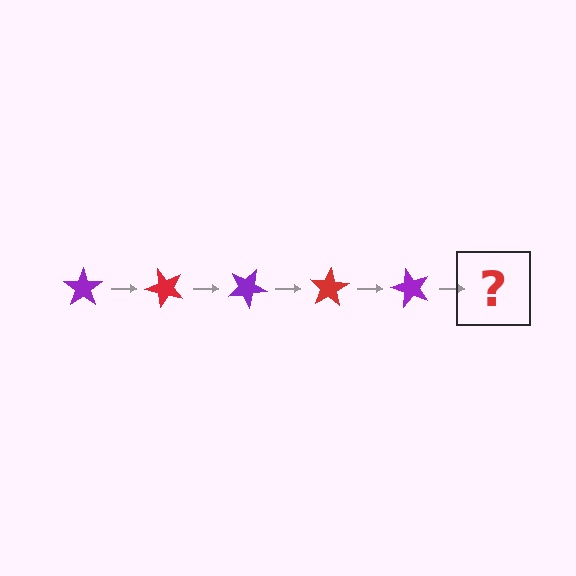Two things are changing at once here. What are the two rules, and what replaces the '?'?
The two rules are that it rotates 50 degrees each step and the color cycles through purple and red. The '?' should be a red star, rotated 250 degrees from the start.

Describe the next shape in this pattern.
It should be a red star, rotated 250 degrees from the start.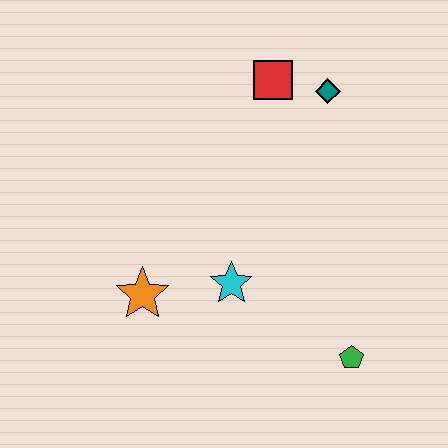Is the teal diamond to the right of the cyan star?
Yes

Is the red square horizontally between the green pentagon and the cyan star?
Yes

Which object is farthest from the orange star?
The teal diamond is farthest from the orange star.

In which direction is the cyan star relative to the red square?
The cyan star is below the red square.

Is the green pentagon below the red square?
Yes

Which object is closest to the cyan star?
The orange star is closest to the cyan star.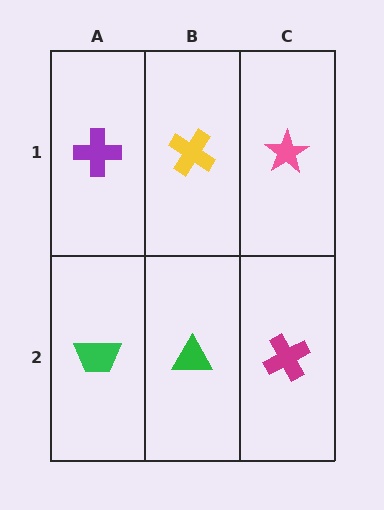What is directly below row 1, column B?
A green triangle.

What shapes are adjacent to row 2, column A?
A purple cross (row 1, column A), a green triangle (row 2, column B).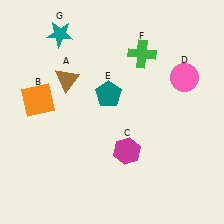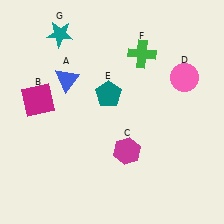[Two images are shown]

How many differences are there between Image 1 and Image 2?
There are 2 differences between the two images.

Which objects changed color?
A changed from brown to blue. B changed from orange to magenta.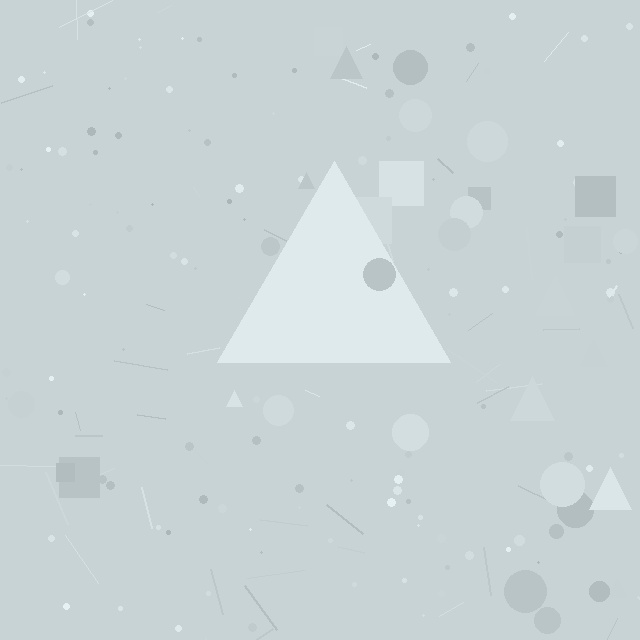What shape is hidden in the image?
A triangle is hidden in the image.